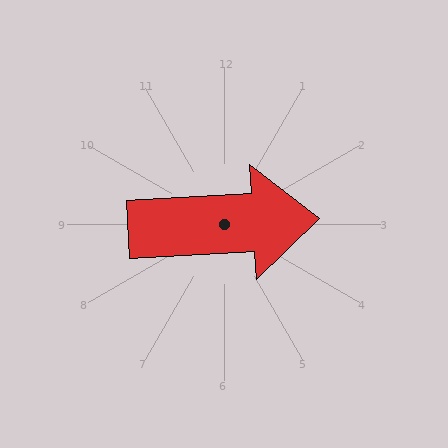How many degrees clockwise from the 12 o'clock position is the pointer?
Approximately 87 degrees.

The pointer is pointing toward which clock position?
Roughly 3 o'clock.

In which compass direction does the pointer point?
East.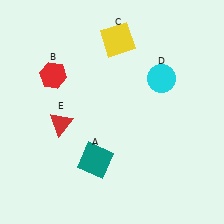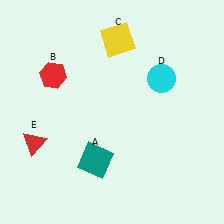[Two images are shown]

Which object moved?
The red triangle (E) moved left.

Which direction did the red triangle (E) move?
The red triangle (E) moved left.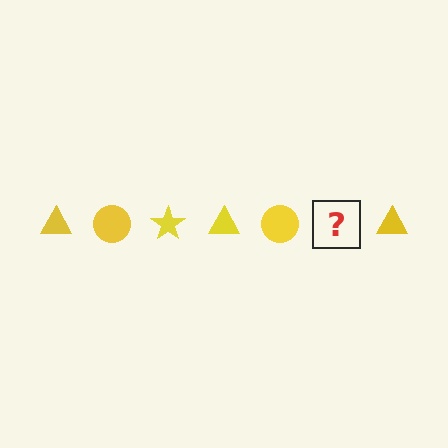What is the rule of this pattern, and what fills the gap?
The rule is that the pattern cycles through triangle, circle, star shapes in yellow. The gap should be filled with a yellow star.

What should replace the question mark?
The question mark should be replaced with a yellow star.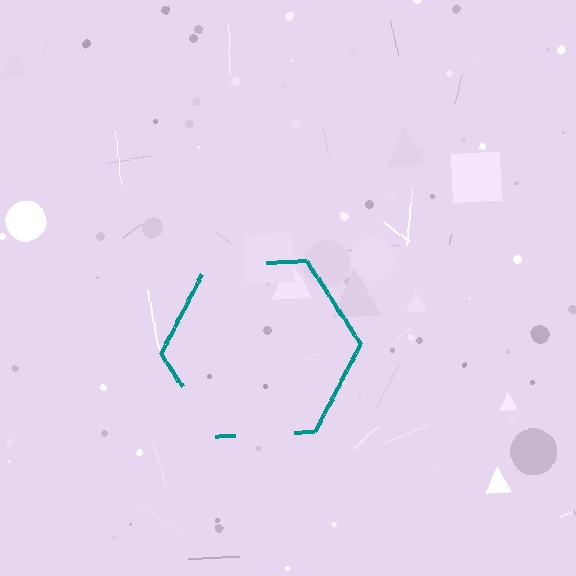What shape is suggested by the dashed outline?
The dashed outline suggests a hexagon.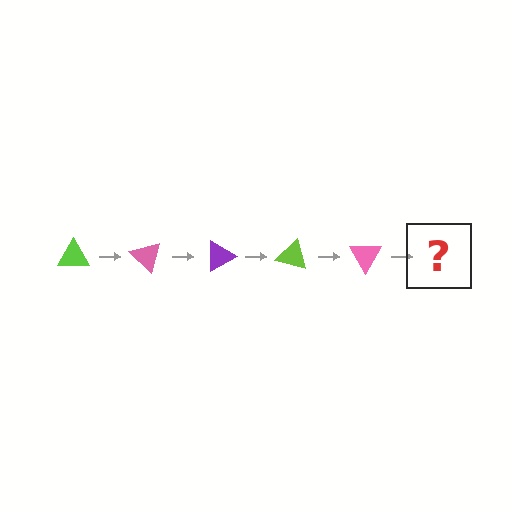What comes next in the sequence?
The next element should be a purple triangle, rotated 225 degrees from the start.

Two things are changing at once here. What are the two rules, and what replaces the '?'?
The two rules are that it rotates 45 degrees each step and the color cycles through lime, pink, and purple. The '?' should be a purple triangle, rotated 225 degrees from the start.